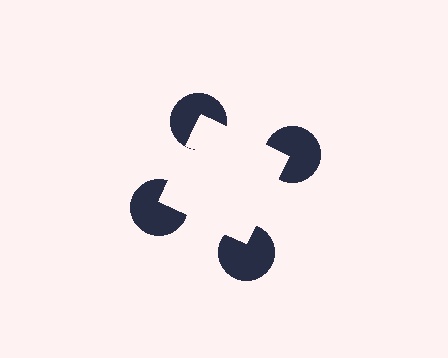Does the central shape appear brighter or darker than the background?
It typically appears slightly brighter than the background, even though no actual brightness change is drawn.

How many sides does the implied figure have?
4 sides.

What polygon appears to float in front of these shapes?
An illusory square — its edges are inferred from the aligned wedge cuts in the pac-man discs, not physically drawn.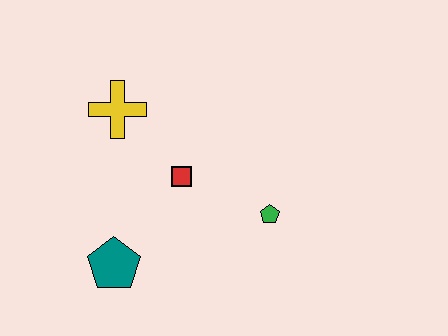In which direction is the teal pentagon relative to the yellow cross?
The teal pentagon is below the yellow cross.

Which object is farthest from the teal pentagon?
The green pentagon is farthest from the teal pentagon.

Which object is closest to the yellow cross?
The red square is closest to the yellow cross.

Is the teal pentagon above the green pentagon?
No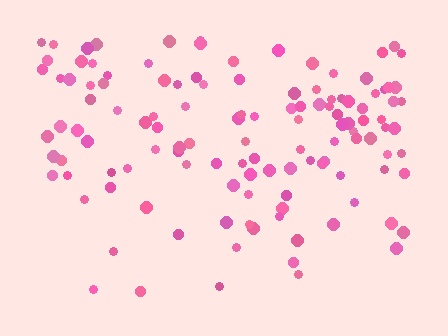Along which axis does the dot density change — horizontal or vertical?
Vertical.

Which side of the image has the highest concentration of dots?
The top.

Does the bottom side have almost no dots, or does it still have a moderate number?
Still a moderate number, just noticeably fewer than the top.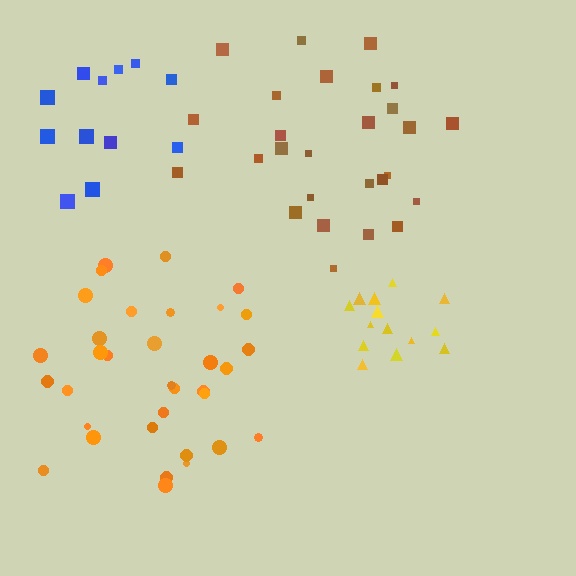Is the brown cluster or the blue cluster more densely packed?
Brown.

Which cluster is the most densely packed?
Yellow.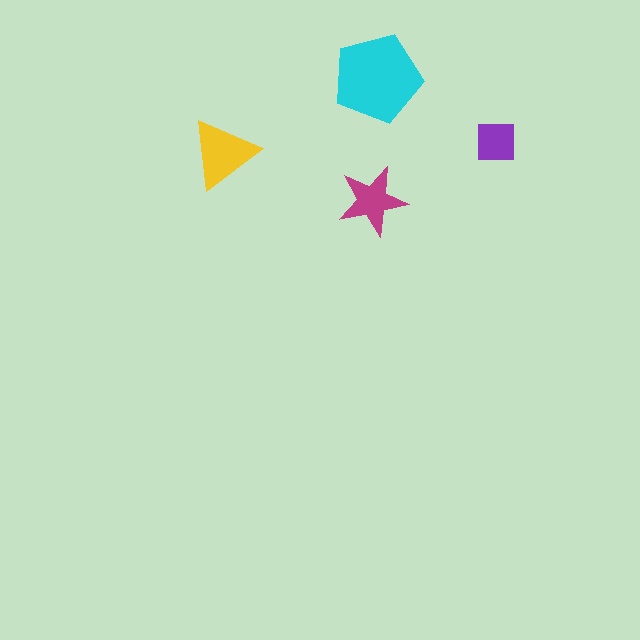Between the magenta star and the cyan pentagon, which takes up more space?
The cyan pentagon.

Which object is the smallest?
The purple square.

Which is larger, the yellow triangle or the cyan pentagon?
The cyan pentagon.